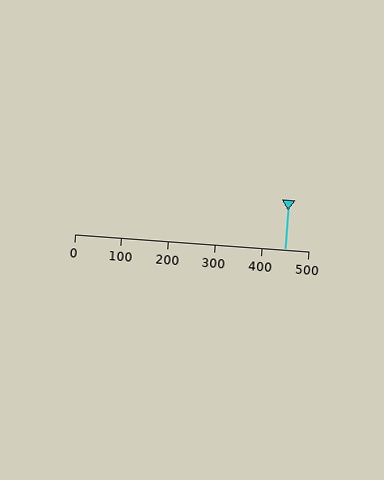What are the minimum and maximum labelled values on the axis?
The axis runs from 0 to 500.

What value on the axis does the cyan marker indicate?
The marker indicates approximately 450.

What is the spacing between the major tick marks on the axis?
The major ticks are spaced 100 apart.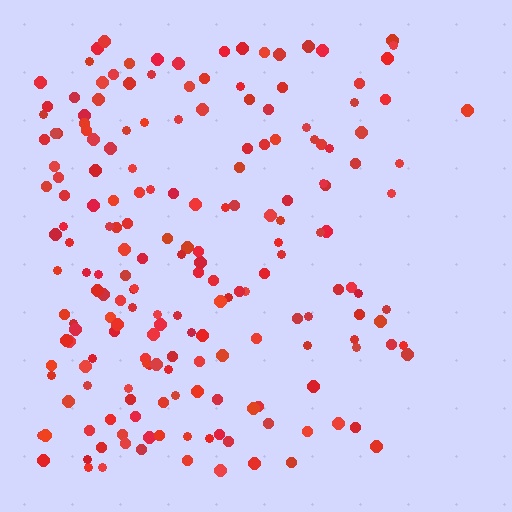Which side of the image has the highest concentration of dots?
The left.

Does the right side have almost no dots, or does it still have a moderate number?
Still a moderate number, just noticeably fewer than the left.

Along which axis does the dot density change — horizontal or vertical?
Horizontal.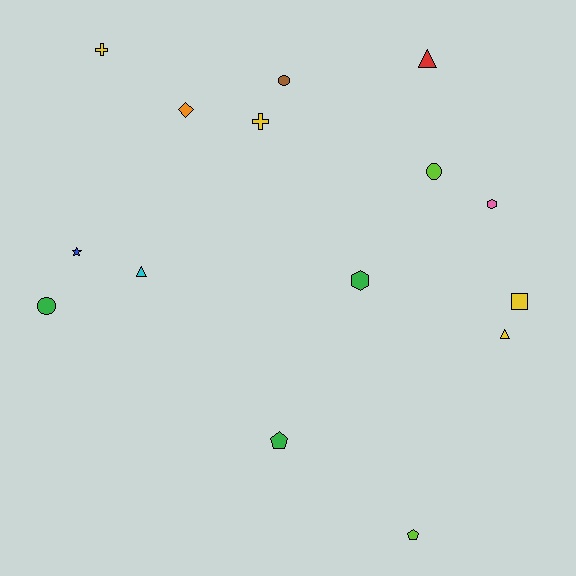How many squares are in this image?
There is 1 square.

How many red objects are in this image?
There is 1 red object.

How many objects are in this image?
There are 15 objects.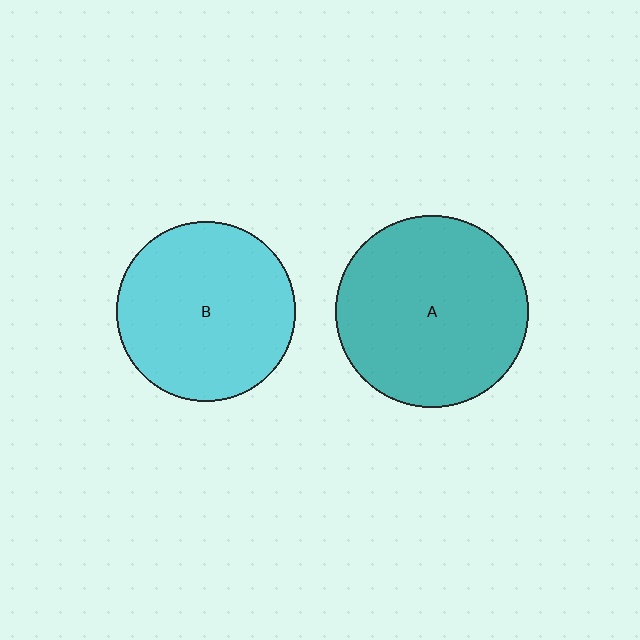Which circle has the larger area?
Circle A (teal).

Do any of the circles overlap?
No, none of the circles overlap.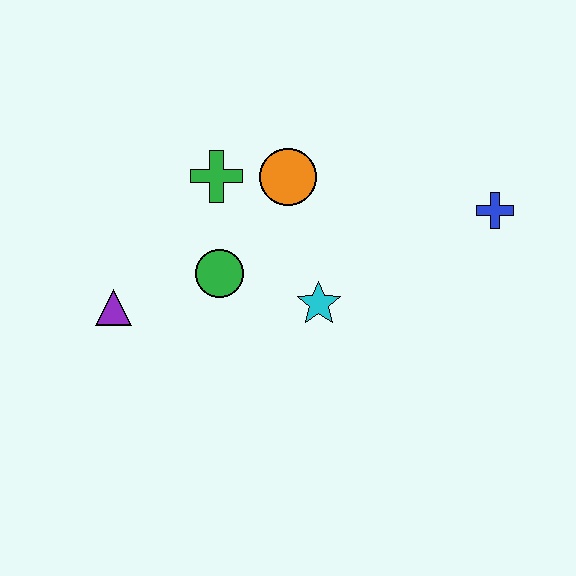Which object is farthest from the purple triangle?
The blue cross is farthest from the purple triangle.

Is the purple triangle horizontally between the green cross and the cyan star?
No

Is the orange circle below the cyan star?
No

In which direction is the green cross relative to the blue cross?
The green cross is to the left of the blue cross.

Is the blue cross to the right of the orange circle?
Yes